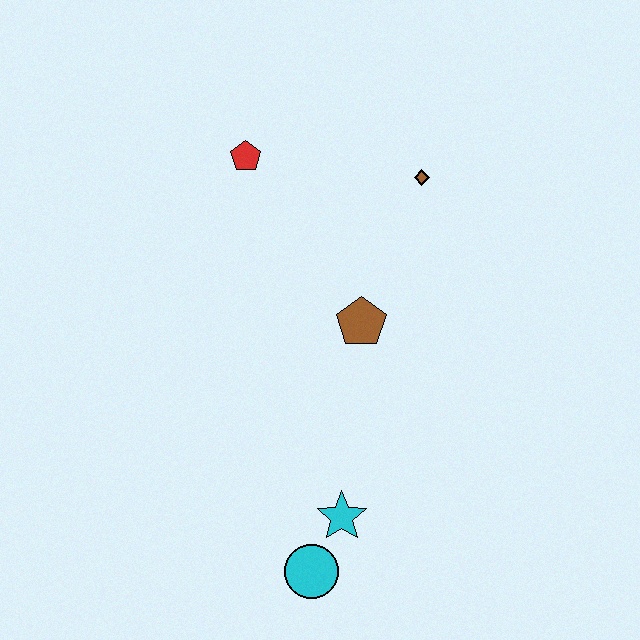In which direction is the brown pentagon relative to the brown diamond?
The brown pentagon is below the brown diamond.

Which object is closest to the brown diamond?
The brown pentagon is closest to the brown diamond.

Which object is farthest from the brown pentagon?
The cyan circle is farthest from the brown pentagon.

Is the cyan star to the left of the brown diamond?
Yes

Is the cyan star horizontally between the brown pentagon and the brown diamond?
No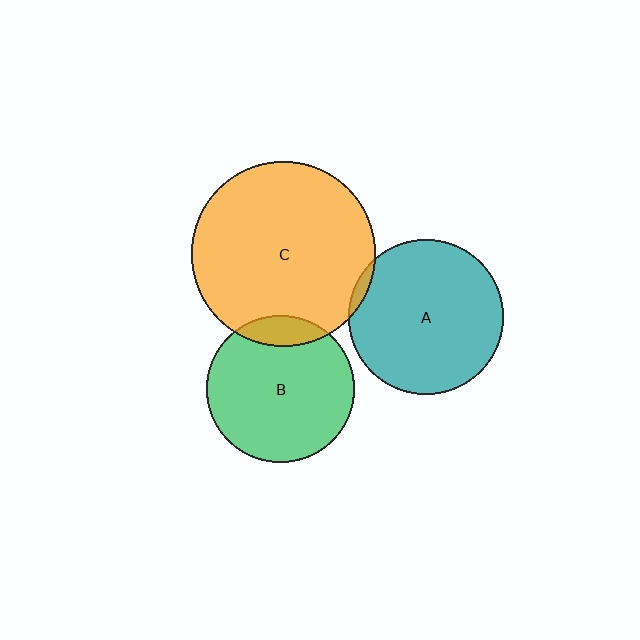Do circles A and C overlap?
Yes.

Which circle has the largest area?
Circle C (orange).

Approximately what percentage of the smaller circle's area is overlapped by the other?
Approximately 5%.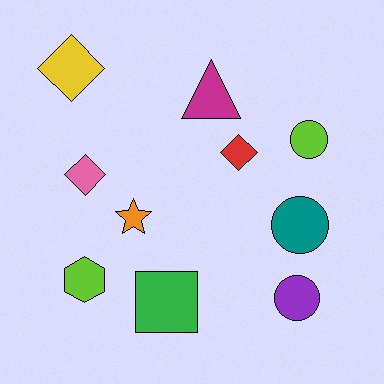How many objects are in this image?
There are 10 objects.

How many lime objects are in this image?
There are 2 lime objects.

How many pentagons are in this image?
There are no pentagons.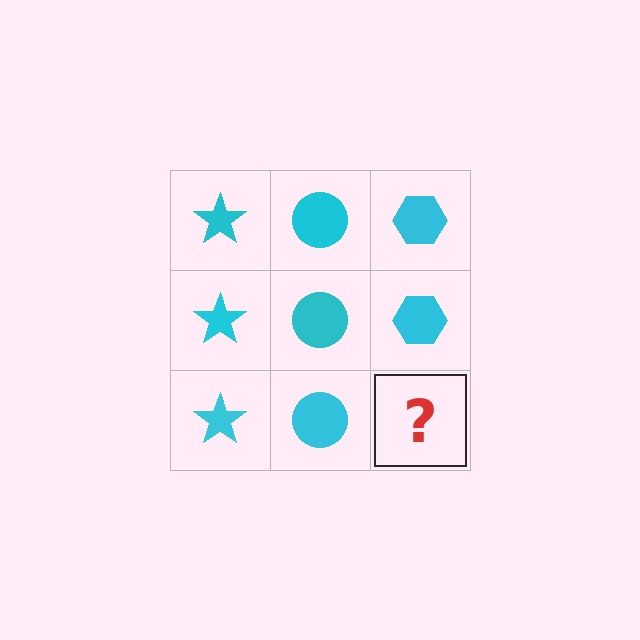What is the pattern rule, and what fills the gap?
The rule is that each column has a consistent shape. The gap should be filled with a cyan hexagon.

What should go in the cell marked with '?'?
The missing cell should contain a cyan hexagon.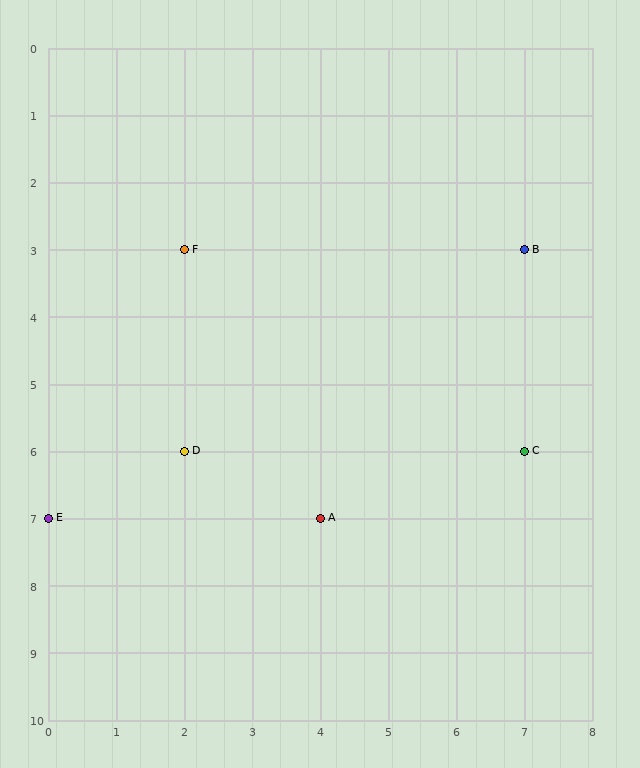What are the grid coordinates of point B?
Point B is at grid coordinates (7, 3).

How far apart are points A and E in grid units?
Points A and E are 4 columns apart.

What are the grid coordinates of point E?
Point E is at grid coordinates (0, 7).